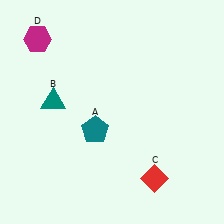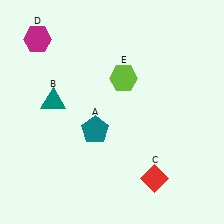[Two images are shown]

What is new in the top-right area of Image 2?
A lime hexagon (E) was added in the top-right area of Image 2.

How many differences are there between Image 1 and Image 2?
There is 1 difference between the two images.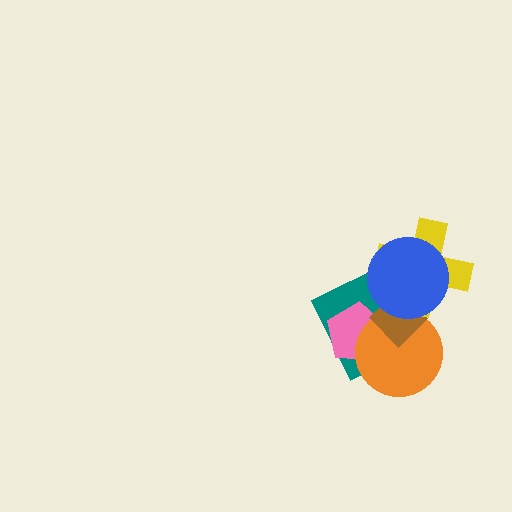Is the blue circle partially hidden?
No, no other shape covers it.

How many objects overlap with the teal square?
5 objects overlap with the teal square.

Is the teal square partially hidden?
Yes, it is partially covered by another shape.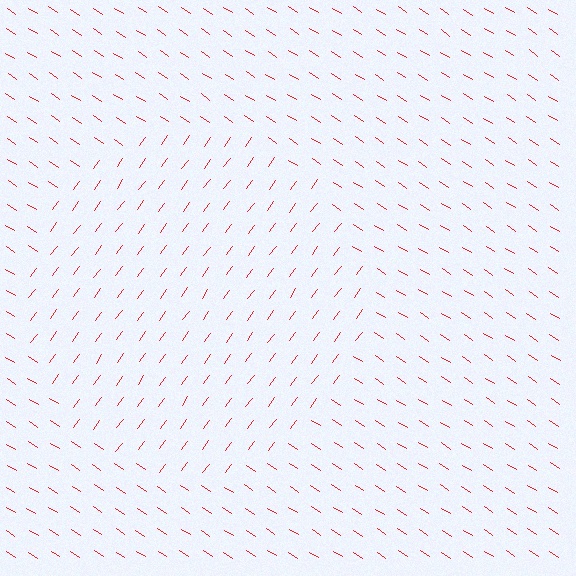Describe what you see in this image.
The image is filled with small red line segments. A circle region in the image has lines oriented differently from the surrounding lines, creating a visible texture boundary.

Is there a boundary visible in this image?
Yes, there is a texture boundary formed by a change in line orientation.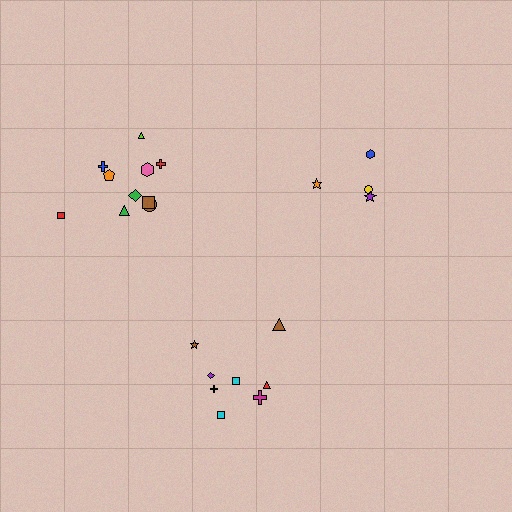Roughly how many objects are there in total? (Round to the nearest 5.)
Roughly 20 objects in total.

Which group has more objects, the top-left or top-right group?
The top-left group.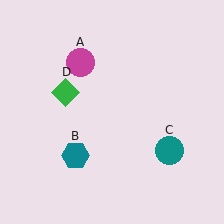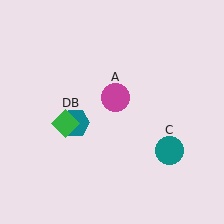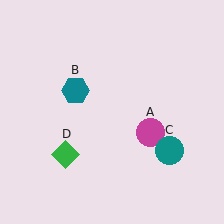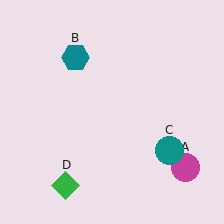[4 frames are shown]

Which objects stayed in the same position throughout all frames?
Teal circle (object C) remained stationary.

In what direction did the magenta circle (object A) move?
The magenta circle (object A) moved down and to the right.